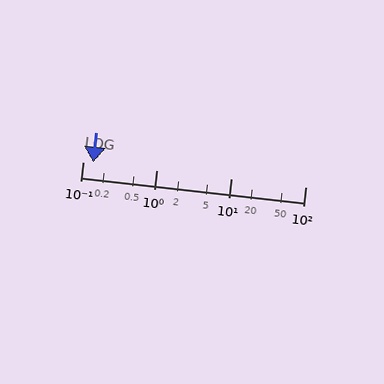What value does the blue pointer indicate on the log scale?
The pointer indicates approximately 0.14.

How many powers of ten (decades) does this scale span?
The scale spans 3 decades, from 0.1 to 100.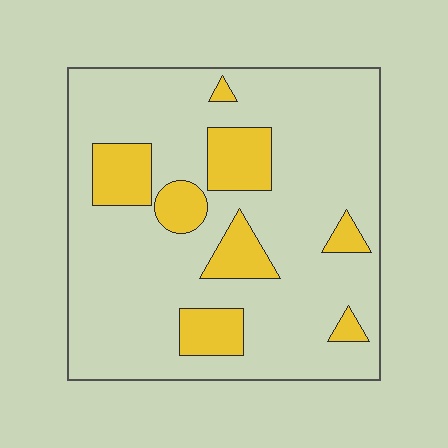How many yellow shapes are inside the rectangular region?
8.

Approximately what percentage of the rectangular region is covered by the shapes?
Approximately 20%.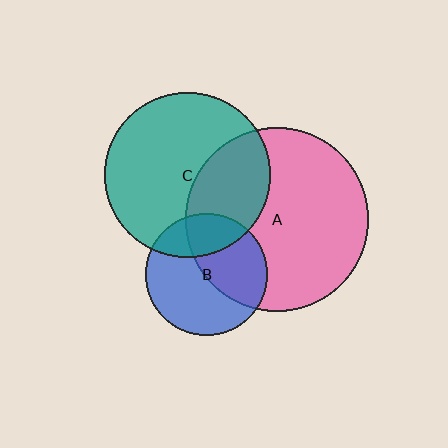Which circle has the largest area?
Circle A (pink).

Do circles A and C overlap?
Yes.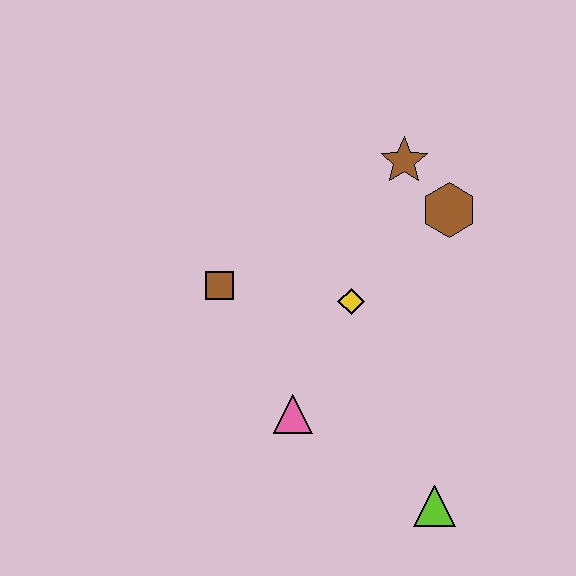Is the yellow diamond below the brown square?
Yes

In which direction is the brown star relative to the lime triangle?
The brown star is above the lime triangle.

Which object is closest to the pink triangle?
The yellow diamond is closest to the pink triangle.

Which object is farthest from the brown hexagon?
The lime triangle is farthest from the brown hexagon.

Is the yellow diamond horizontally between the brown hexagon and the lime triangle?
No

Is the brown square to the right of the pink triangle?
No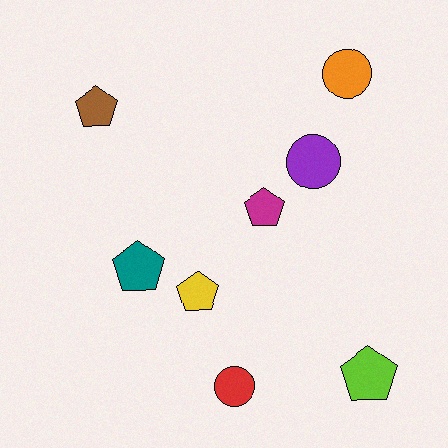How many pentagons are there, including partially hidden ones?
There are 5 pentagons.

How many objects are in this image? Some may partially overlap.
There are 8 objects.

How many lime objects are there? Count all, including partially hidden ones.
There is 1 lime object.